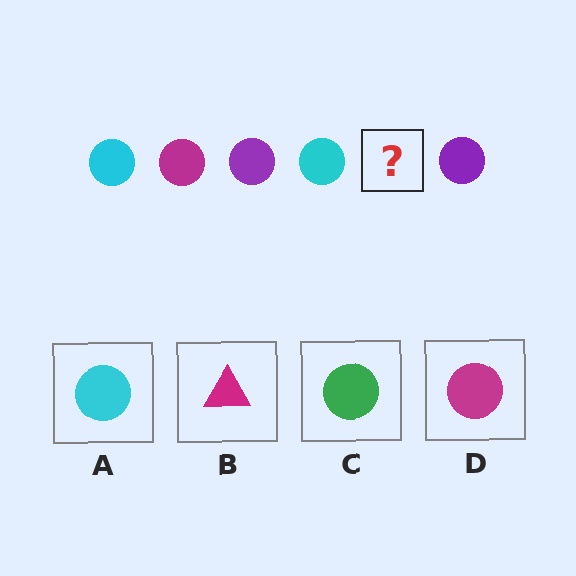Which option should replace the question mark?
Option D.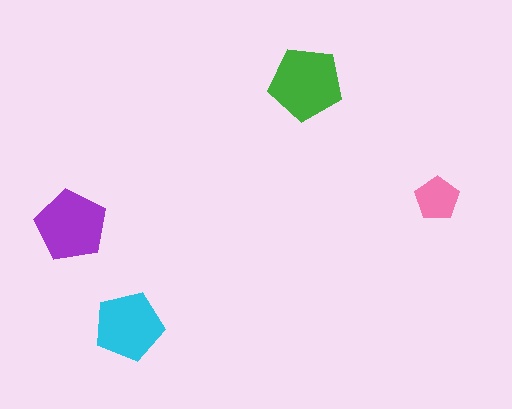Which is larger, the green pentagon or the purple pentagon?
The green one.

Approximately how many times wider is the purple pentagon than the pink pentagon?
About 1.5 times wider.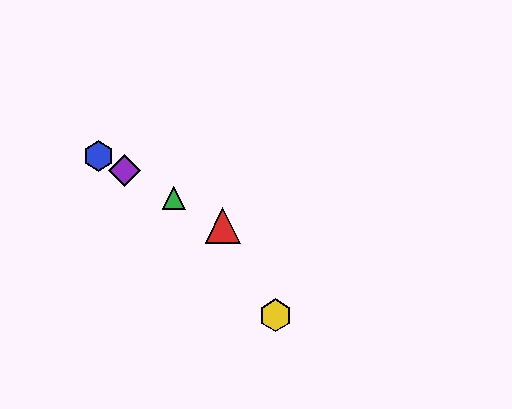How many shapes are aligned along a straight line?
4 shapes (the red triangle, the blue hexagon, the green triangle, the purple diamond) are aligned along a straight line.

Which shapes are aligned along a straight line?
The red triangle, the blue hexagon, the green triangle, the purple diamond are aligned along a straight line.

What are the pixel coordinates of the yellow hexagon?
The yellow hexagon is at (276, 315).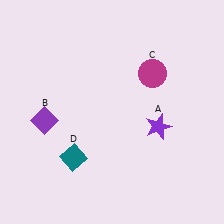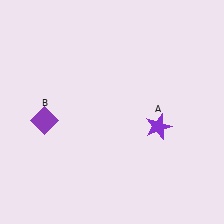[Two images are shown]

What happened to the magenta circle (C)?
The magenta circle (C) was removed in Image 2. It was in the top-right area of Image 1.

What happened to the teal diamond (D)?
The teal diamond (D) was removed in Image 2. It was in the bottom-left area of Image 1.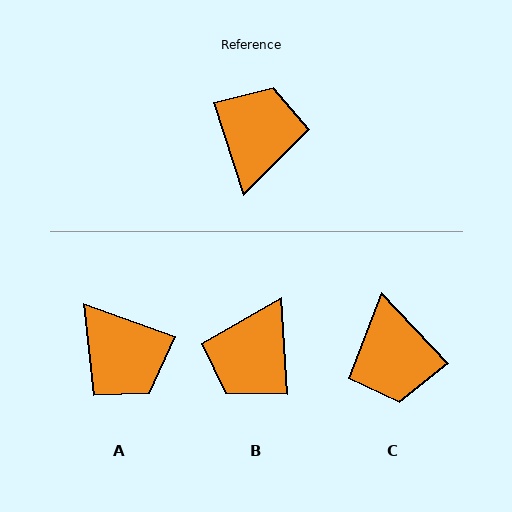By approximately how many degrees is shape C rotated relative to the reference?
Approximately 155 degrees clockwise.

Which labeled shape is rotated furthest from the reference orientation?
B, about 166 degrees away.